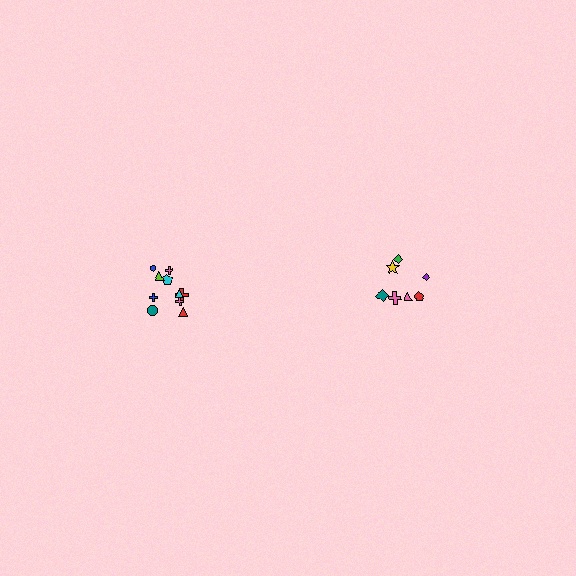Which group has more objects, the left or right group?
The left group.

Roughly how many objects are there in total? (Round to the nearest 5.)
Roughly 15 objects in total.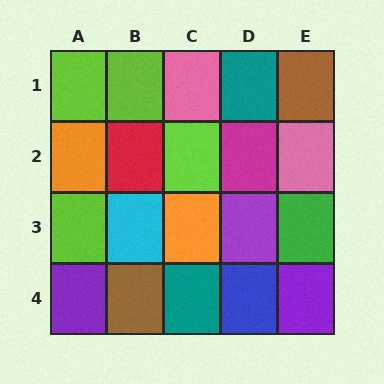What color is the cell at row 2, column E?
Pink.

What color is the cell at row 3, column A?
Lime.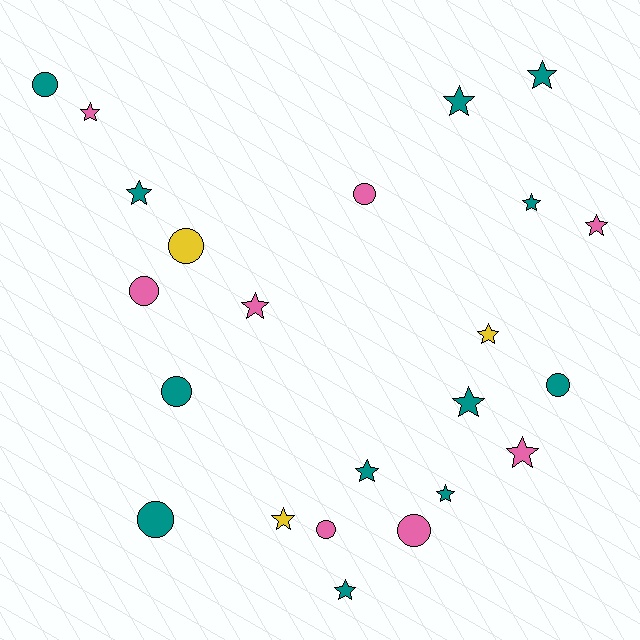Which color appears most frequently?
Teal, with 12 objects.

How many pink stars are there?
There are 4 pink stars.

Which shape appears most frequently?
Star, with 14 objects.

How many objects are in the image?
There are 23 objects.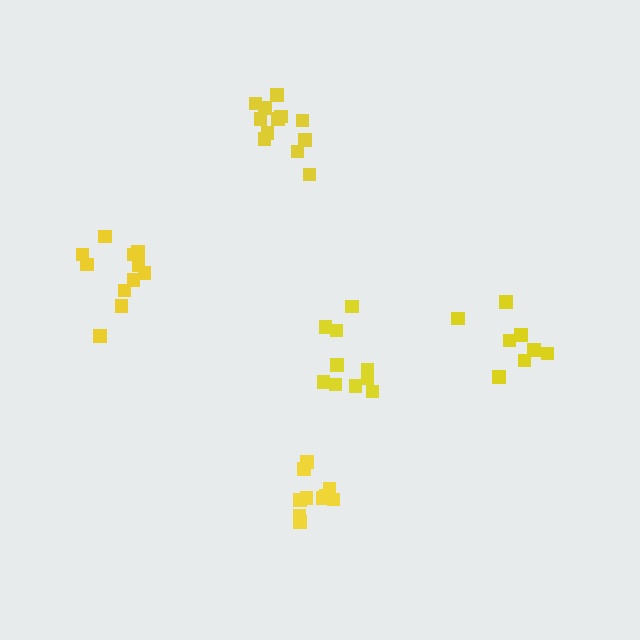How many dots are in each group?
Group 1: 10 dots, Group 2: 8 dots, Group 3: 12 dots, Group 4: 11 dots, Group 5: 10 dots (51 total).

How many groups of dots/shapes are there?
There are 5 groups.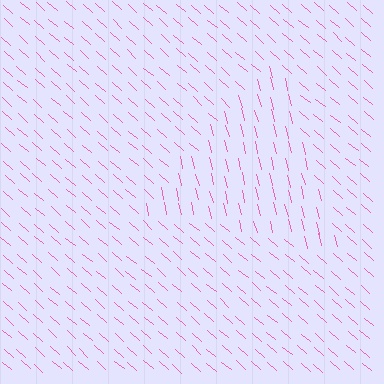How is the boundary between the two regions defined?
The boundary is defined purely by a change in line orientation (approximately 35 degrees difference). All lines are the same color and thickness.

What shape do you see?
I see a triangle.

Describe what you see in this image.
The image is filled with small pink line segments. A triangle region in the image has lines oriented differently from the surrounding lines, creating a visible texture boundary.